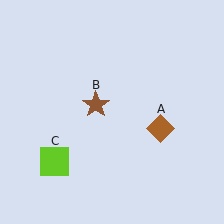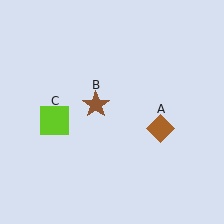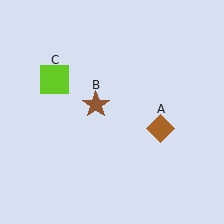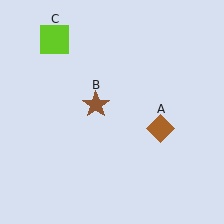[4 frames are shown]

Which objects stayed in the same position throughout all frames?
Brown diamond (object A) and brown star (object B) remained stationary.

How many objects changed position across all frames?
1 object changed position: lime square (object C).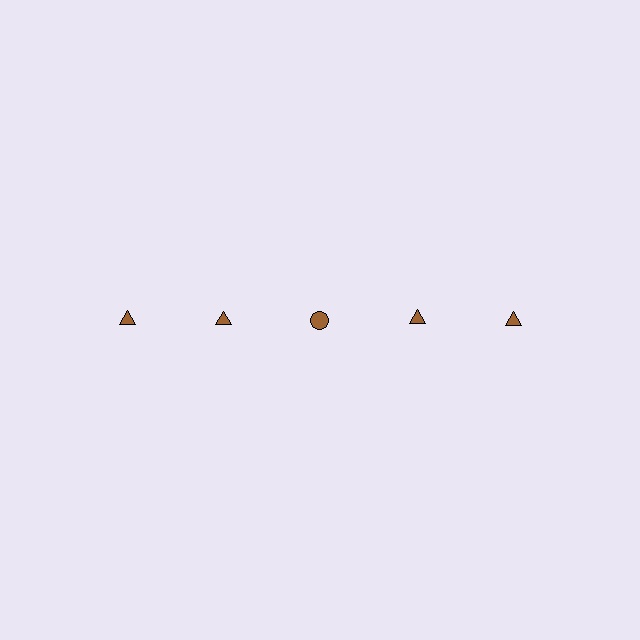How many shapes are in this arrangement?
There are 5 shapes arranged in a grid pattern.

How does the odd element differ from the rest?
It has a different shape: circle instead of triangle.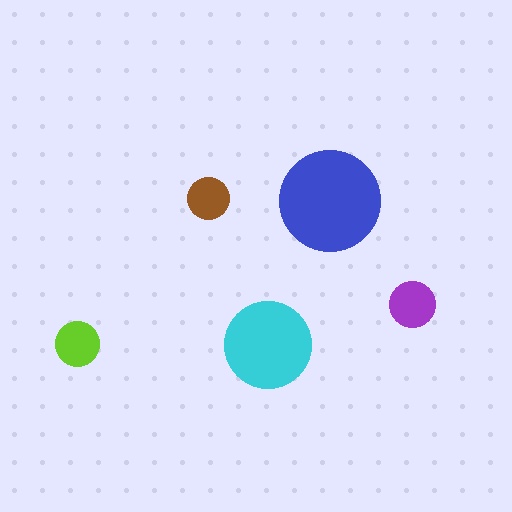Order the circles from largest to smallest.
the blue one, the cyan one, the purple one, the lime one, the brown one.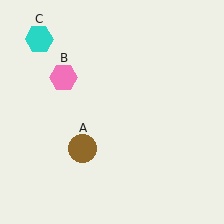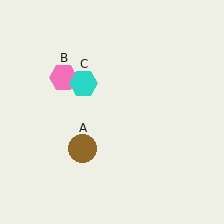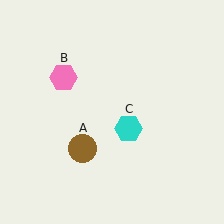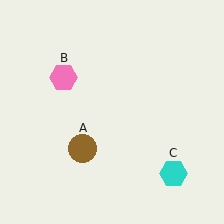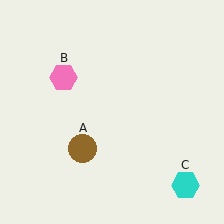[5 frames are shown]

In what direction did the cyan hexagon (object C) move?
The cyan hexagon (object C) moved down and to the right.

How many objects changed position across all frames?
1 object changed position: cyan hexagon (object C).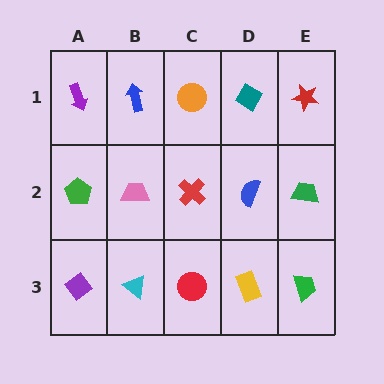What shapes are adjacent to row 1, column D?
A blue semicircle (row 2, column D), an orange circle (row 1, column C), a red star (row 1, column E).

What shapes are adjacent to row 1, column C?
A red cross (row 2, column C), a blue arrow (row 1, column B), a teal diamond (row 1, column D).